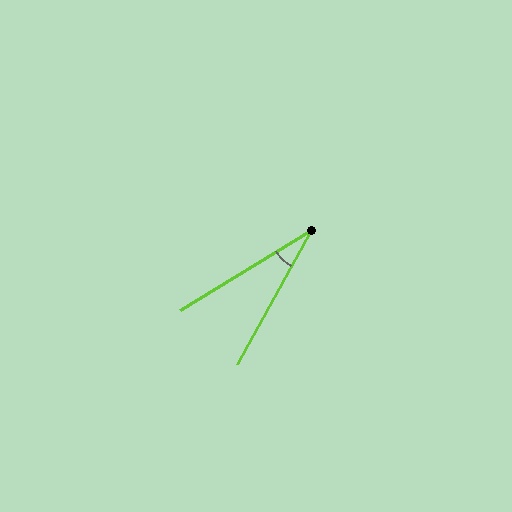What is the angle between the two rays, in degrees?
Approximately 30 degrees.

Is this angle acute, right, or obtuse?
It is acute.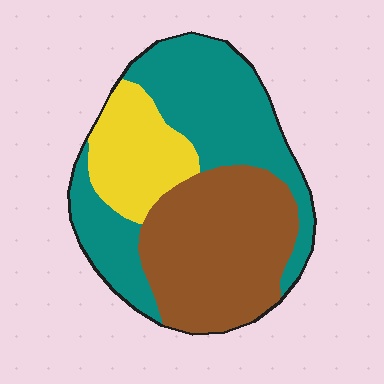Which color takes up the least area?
Yellow, at roughly 20%.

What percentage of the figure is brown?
Brown takes up between a third and a half of the figure.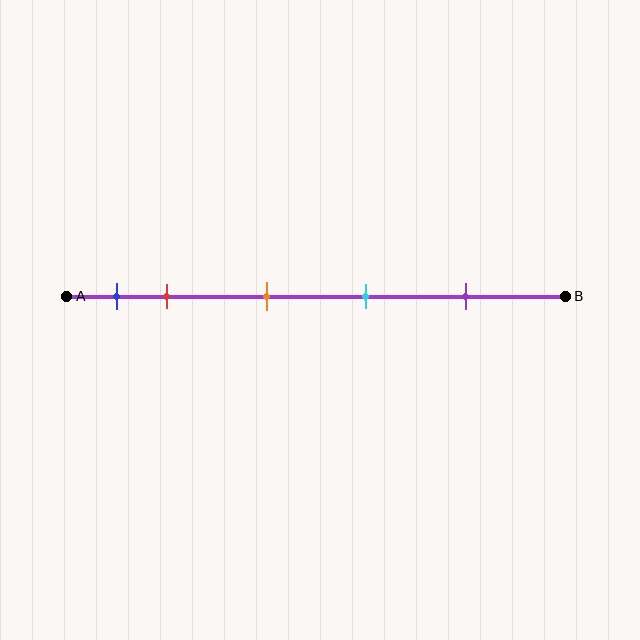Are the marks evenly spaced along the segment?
No, the marks are not evenly spaced.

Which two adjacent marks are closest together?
The blue and red marks are the closest adjacent pair.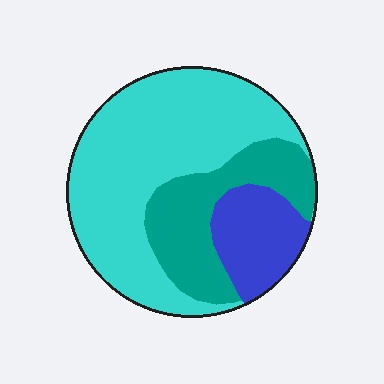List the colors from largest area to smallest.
From largest to smallest: cyan, teal, blue.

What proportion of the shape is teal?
Teal takes up about one quarter (1/4) of the shape.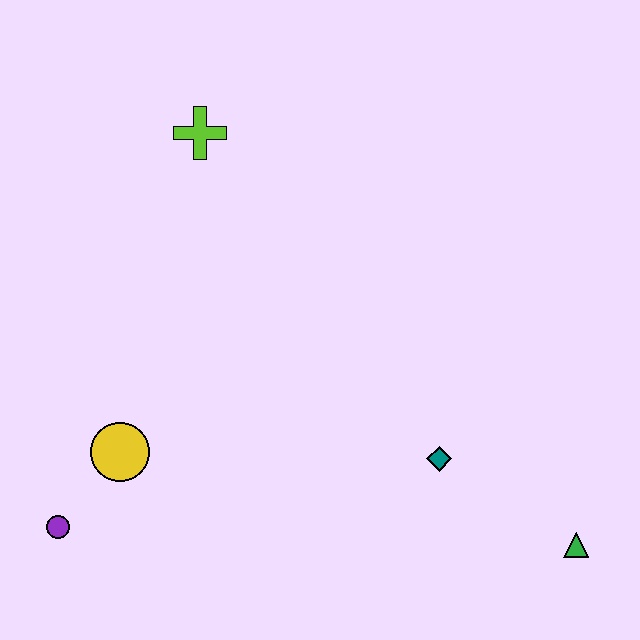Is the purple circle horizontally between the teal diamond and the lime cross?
No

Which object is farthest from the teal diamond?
The lime cross is farthest from the teal diamond.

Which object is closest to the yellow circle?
The purple circle is closest to the yellow circle.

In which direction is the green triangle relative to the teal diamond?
The green triangle is to the right of the teal diamond.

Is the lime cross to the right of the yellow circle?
Yes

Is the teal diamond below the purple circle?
No